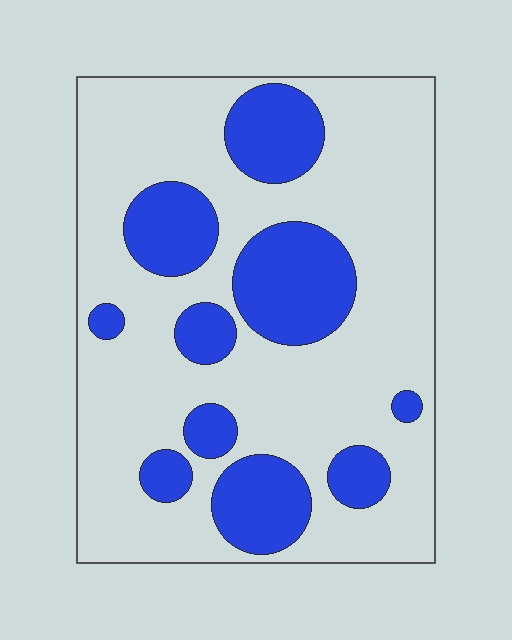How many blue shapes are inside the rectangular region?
10.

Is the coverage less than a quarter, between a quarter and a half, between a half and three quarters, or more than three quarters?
Between a quarter and a half.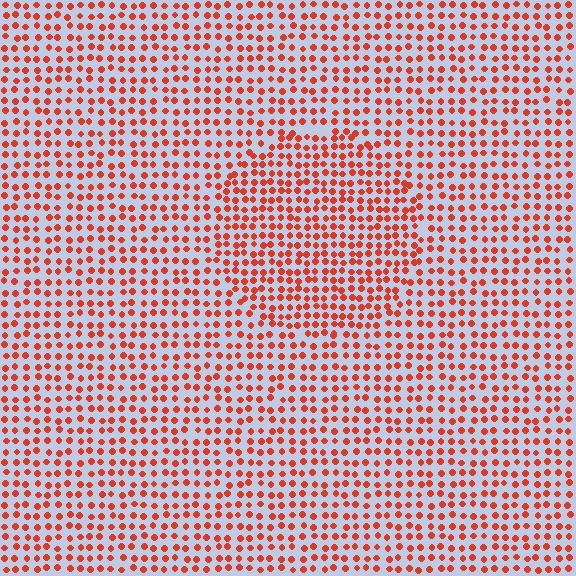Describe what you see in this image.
The image contains small red elements arranged at two different densities. A circle-shaped region is visible where the elements are more densely packed than the surrounding area.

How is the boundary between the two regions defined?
The boundary is defined by a change in element density (approximately 1.4x ratio). All elements are the same color, size, and shape.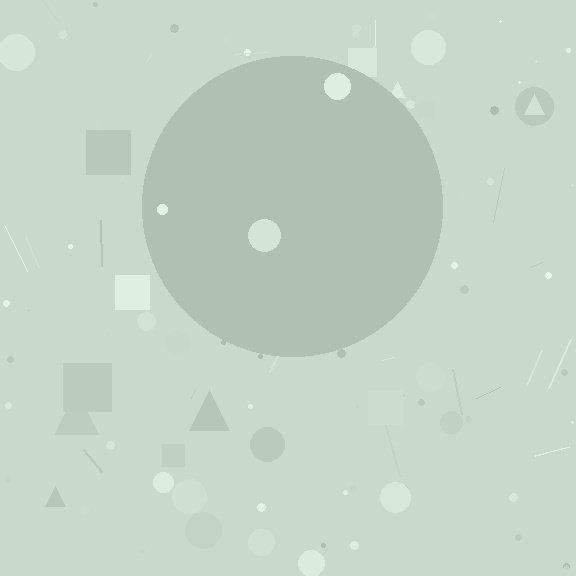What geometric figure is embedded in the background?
A circle is embedded in the background.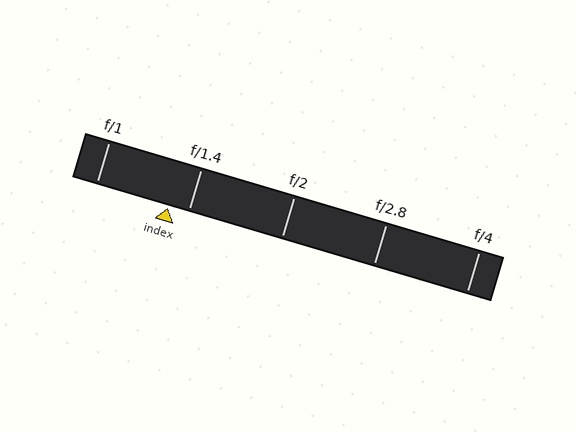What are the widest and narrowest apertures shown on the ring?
The widest aperture shown is f/1 and the narrowest is f/4.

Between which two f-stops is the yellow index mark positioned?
The index mark is between f/1 and f/1.4.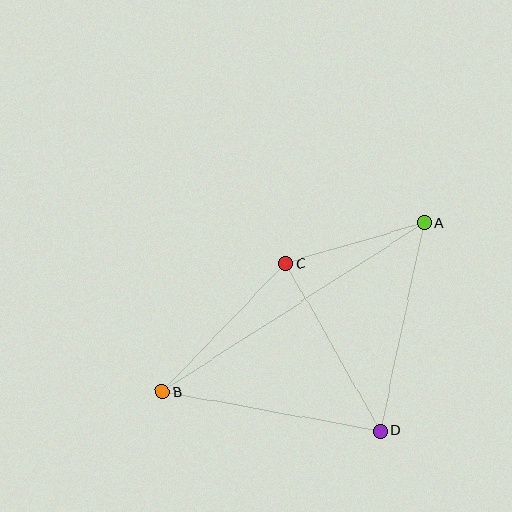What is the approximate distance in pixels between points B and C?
The distance between B and C is approximately 178 pixels.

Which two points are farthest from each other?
Points A and B are farthest from each other.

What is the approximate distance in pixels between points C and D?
The distance between C and D is approximately 193 pixels.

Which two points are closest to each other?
Points A and C are closest to each other.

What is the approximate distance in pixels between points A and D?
The distance between A and D is approximately 213 pixels.